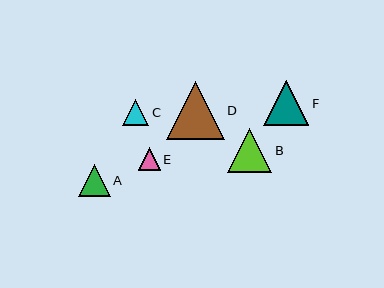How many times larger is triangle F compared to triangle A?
Triangle F is approximately 1.4 times the size of triangle A.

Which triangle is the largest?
Triangle D is the largest with a size of approximately 58 pixels.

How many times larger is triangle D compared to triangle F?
Triangle D is approximately 1.3 times the size of triangle F.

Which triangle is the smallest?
Triangle E is the smallest with a size of approximately 22 pixels.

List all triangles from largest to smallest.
From largest to smallest: D, F, B, A, C, E.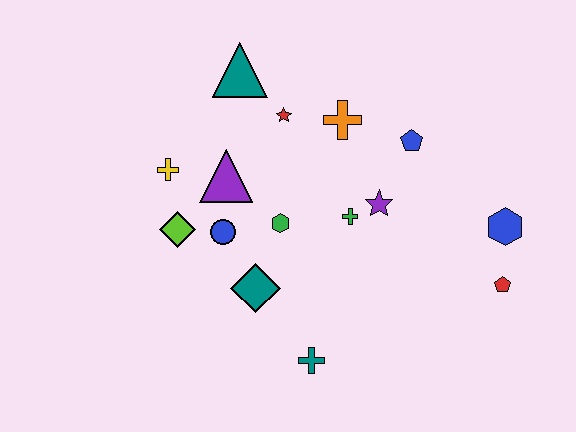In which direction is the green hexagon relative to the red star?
The green hexagon is below the red star.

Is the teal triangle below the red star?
No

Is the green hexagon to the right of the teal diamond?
Yes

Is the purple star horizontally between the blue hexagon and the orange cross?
Yes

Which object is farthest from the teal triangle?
The red pentagon is farthest from the teal triangle.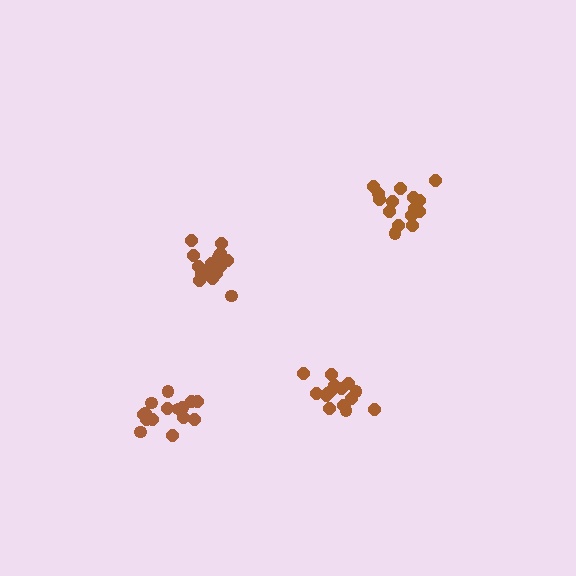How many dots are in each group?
Group 1: 16 dots, Group 2: 16 dots, Group 3: 16 dots, Group 4: 17 dots (65 total).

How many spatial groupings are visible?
There are 4 spatial groupings.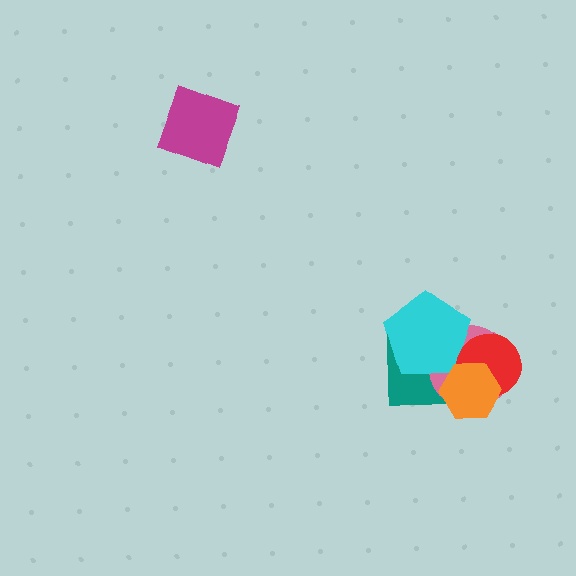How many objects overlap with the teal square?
4 objects overlap with the teal square.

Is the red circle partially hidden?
Yes, it is partially covered by another shape.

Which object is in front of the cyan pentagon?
The red circle is in front of the cyan pentagon.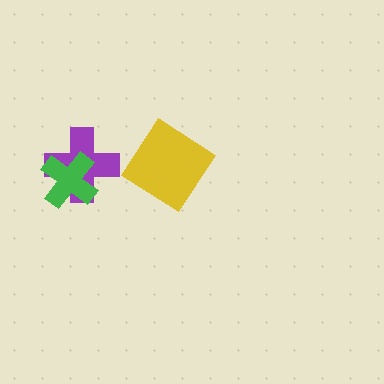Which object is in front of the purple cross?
The green cross is in front of the purple cross.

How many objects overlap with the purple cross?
1 object overlaps with the purple cross.